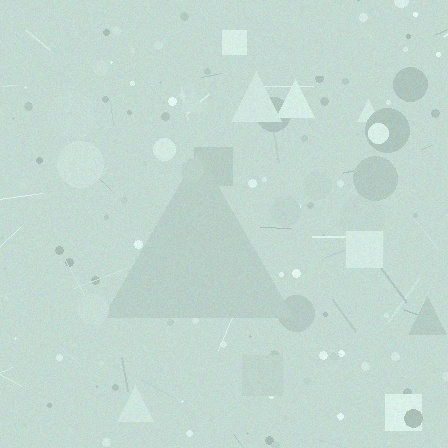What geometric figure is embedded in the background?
A triangle is embedded in the background.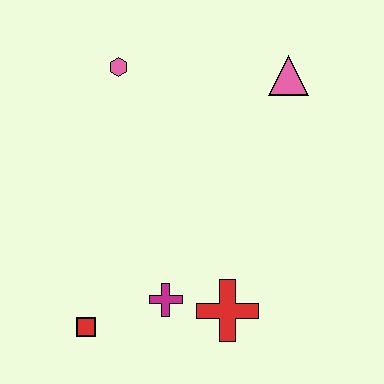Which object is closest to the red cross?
The magenta cross is closest to the red cross.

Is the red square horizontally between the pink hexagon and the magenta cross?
No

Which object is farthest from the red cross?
The pink hexagon is farthest from the red cross.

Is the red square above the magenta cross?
No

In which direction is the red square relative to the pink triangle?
The red square is below the pink triangle.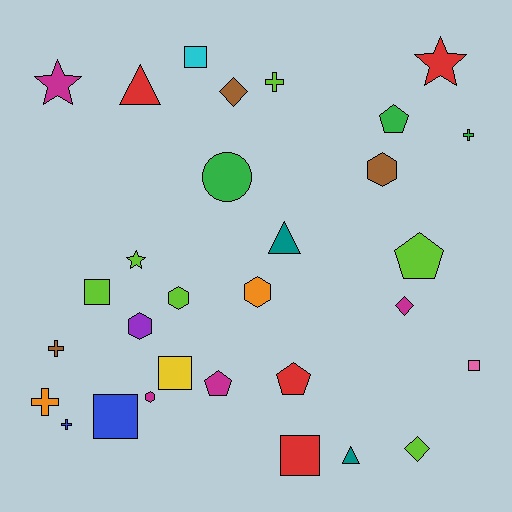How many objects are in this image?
There are 30 objects.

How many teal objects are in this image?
There are 2 teal objects.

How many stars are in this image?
There are 3 stars.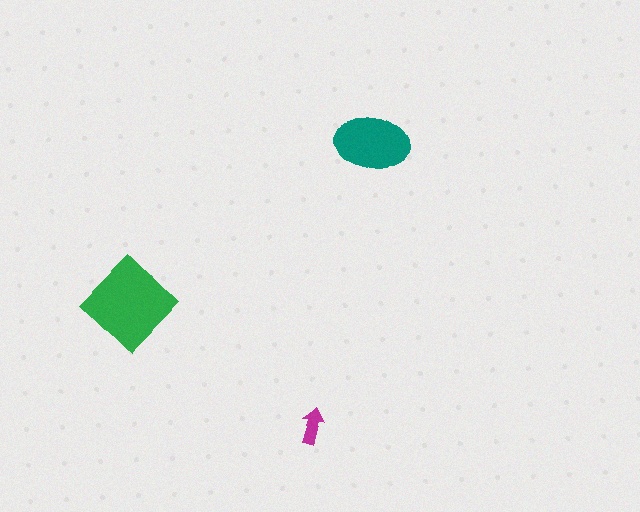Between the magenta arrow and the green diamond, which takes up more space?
The green diamond.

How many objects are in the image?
There are 3 objects in the image.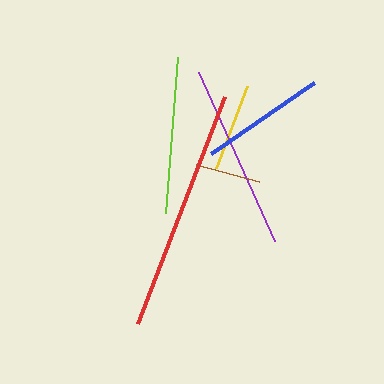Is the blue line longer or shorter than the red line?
The red line is longer than the blue line.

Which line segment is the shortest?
The brown line is the shortest at approximately 65 pixels.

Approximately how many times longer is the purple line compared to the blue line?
The purple line is approximately 1.5 times the length of the blue line.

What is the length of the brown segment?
The brown segment is approximately 65 pixels long.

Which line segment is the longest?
The red line is the longest at approximately 244 pixels.